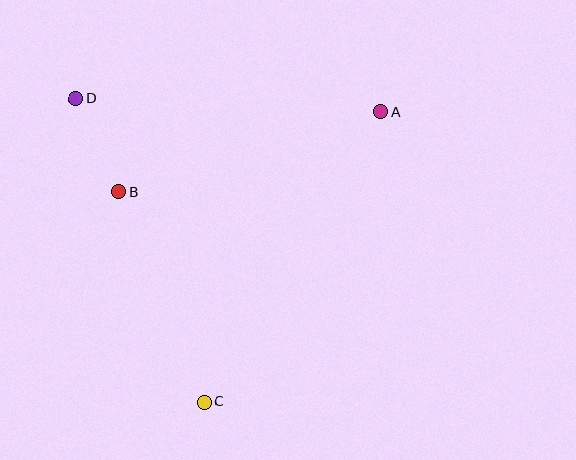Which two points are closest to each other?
Points B and D are closest to each other.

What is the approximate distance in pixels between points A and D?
The distance between A and D is approximately 305 pixels.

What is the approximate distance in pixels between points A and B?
The distance between A and B is approximately 275 pixels.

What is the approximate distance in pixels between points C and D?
The distance between C and D is approximately 329 pixels.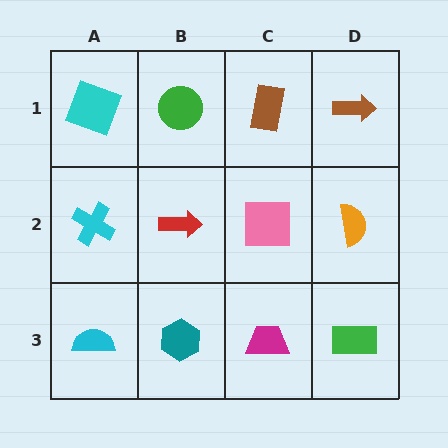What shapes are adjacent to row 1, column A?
A cyan cross (row 2, column A), a green circle (row 1, column B).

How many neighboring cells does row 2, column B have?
4.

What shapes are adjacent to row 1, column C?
A pink square (row 2, column C), a green circle (row 1, column B), a brown arrow (row 1, column D).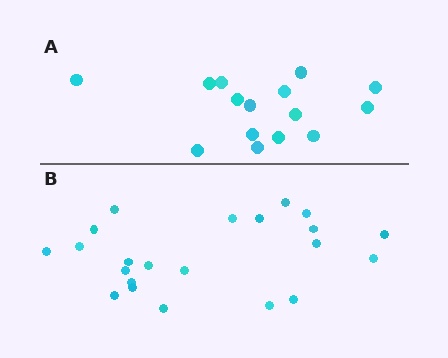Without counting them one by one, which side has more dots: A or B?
Region B (the bottom region) has more dots.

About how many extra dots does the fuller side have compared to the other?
Region B has roughly 8 or so more dots than region A.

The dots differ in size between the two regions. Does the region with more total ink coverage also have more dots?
No. Region A has more total ink coverage because its dots are larger, but region B actually contains more individual dots. Total area can be misleading — the number of items is what matters here.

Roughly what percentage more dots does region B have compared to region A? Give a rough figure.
About 45% more.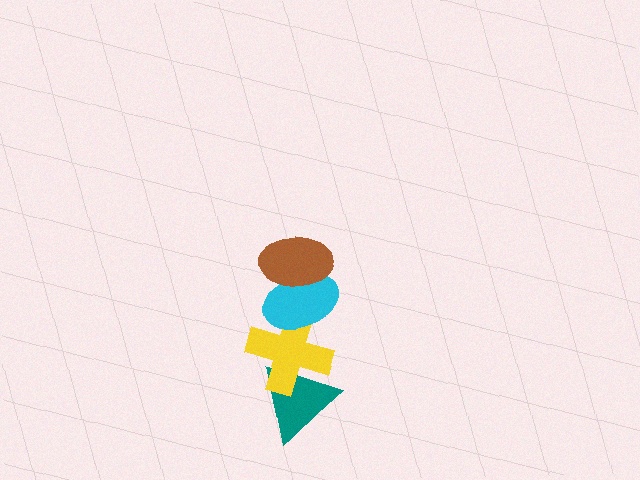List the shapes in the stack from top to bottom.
From top to bottom: the brown ellipse, the cyan ellipse, the yellow cross, the teal triangle.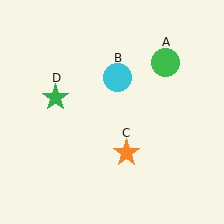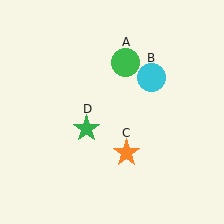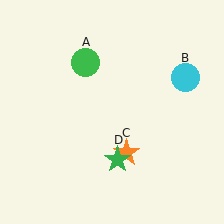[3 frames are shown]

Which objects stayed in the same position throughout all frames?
Orange star (object C) remained stationary.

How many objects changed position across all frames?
3 objects changed position: green circle (object A), cyan circle (object B), green star (object D).